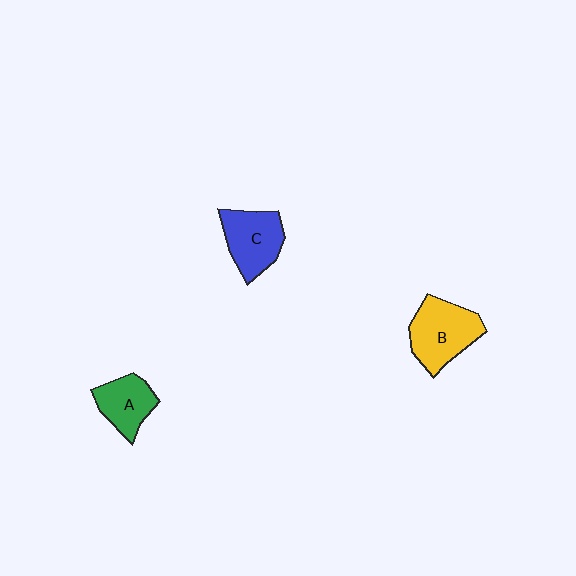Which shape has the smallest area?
Shape A (green).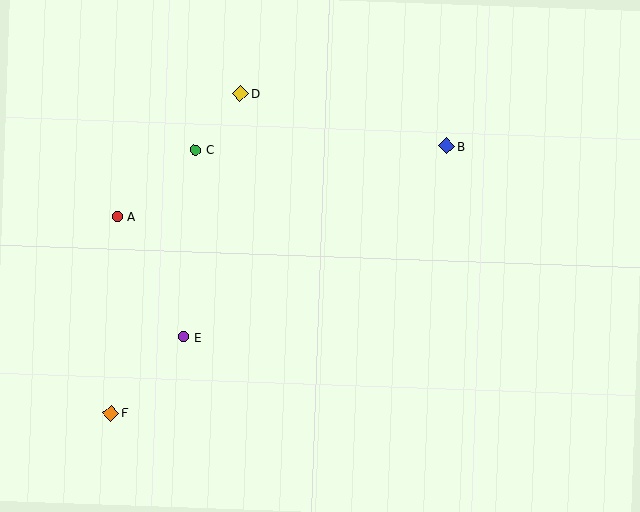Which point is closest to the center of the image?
Point E at (184, 337) is closest to the center.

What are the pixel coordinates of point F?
Point F is at (111, 413).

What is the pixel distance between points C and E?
The distance between C and E is 188 pixels.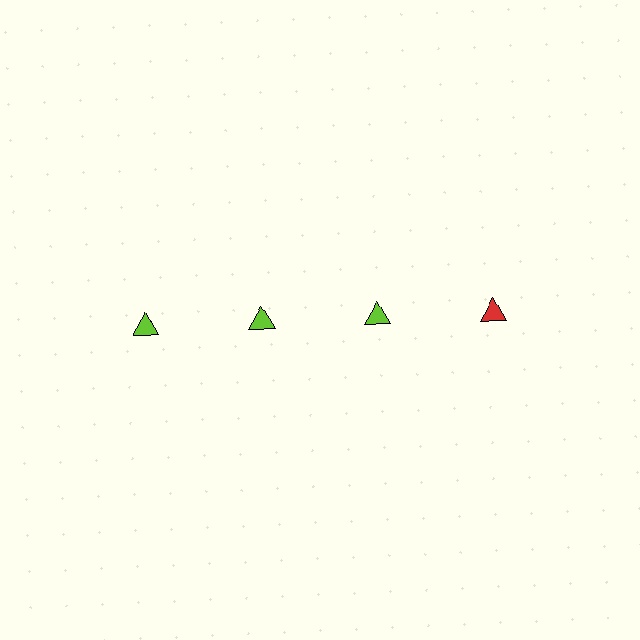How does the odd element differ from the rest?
It has a different color: red instead of lime.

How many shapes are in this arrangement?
There are 4 shapes arranged in a grid pattern.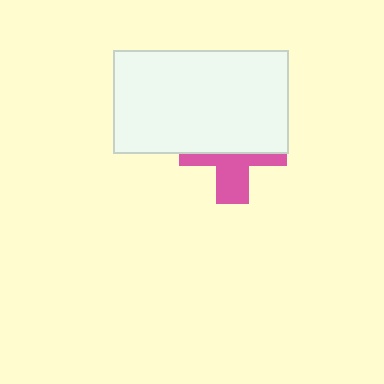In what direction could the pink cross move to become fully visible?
The pink cross could move down. That would shift it out from behind the white rectangle entirely.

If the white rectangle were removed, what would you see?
You would see the complete pink cross.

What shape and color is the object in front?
The object in front is a white rectangle.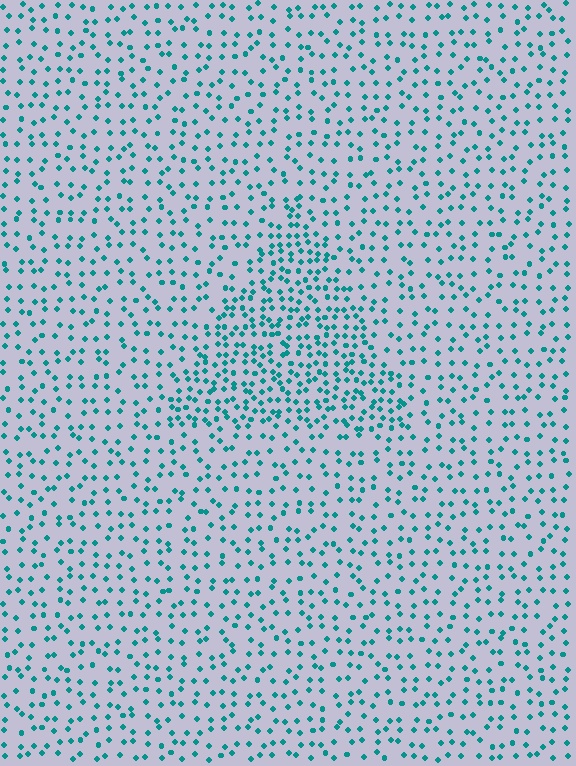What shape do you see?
I see a triangle.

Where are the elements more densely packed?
The elements are more densely packed inside the triangle boundary.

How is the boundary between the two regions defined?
The boundary is defined by a change in element density (approximately 1.9x ratio). All elements are the same color, size, and shape.